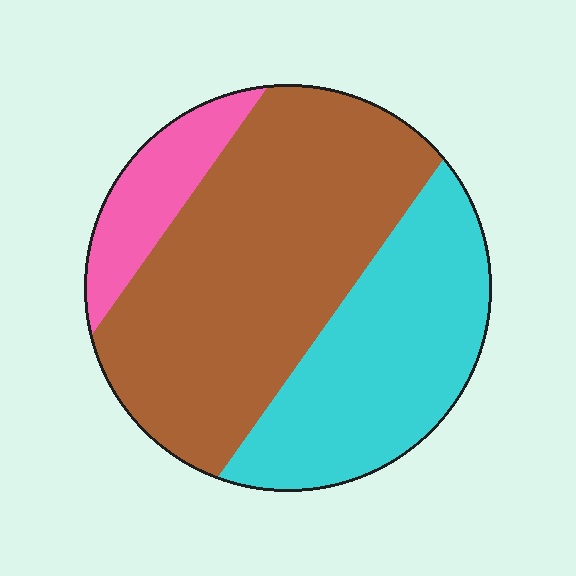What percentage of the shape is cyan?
Cyan takes up between a third and a half of the shape.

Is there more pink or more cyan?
Cyan.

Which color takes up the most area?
Brown, at roughly 55%.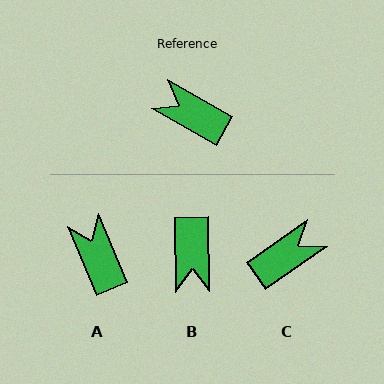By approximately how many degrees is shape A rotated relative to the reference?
Approximately 37 degrees clockwise.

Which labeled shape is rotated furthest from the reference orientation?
B, about 120 degrees away.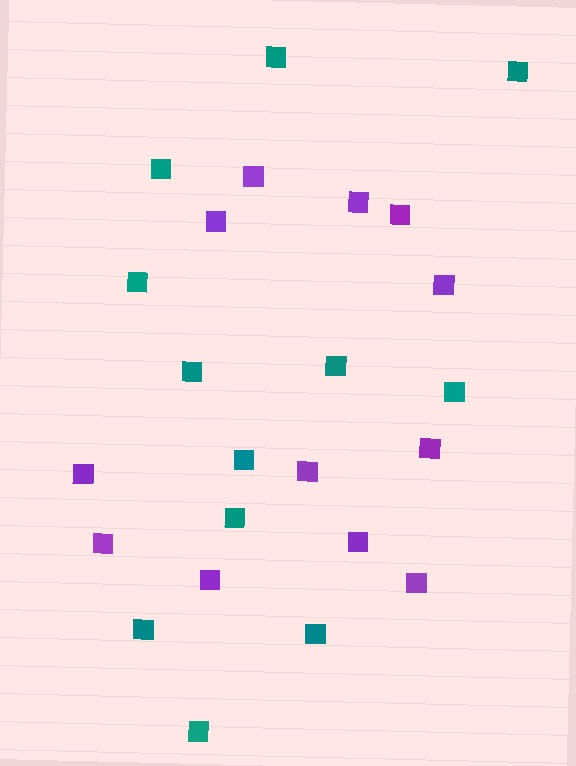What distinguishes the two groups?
There are 2 groups: one group of purple squares (12) and one group of teal squares (12).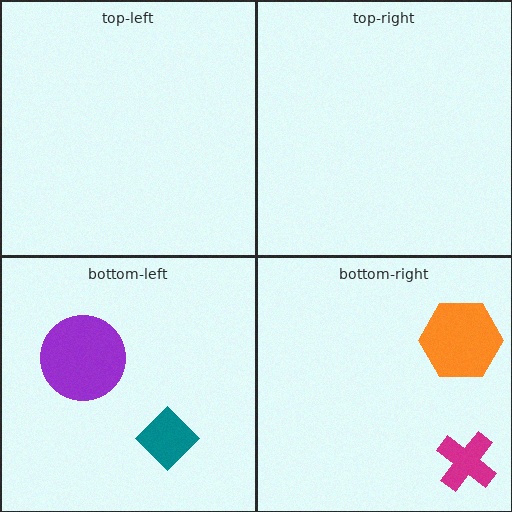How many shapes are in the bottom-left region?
2.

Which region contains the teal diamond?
The bottom-left region.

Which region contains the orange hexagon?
The bottom-right region.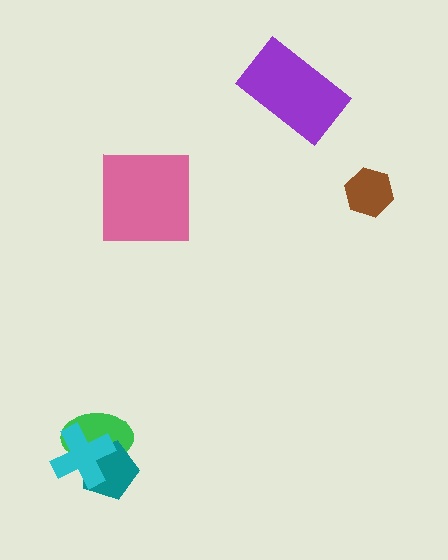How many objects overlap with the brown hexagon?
0 objects overlap with the brown hexagon.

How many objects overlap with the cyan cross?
2 objects overlap with the cyan cross.